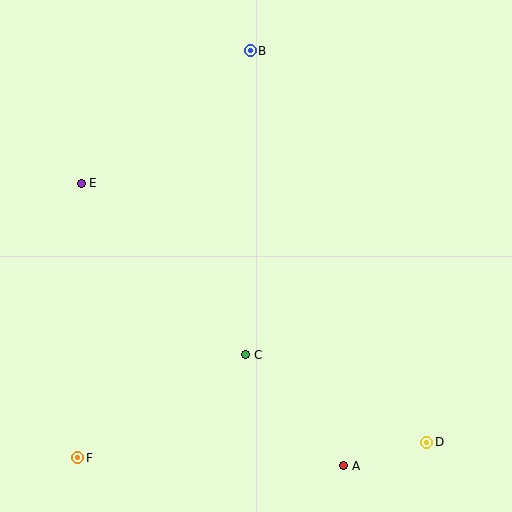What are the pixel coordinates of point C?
Point C is at (246, 355).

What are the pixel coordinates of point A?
Point A is at (344, 466).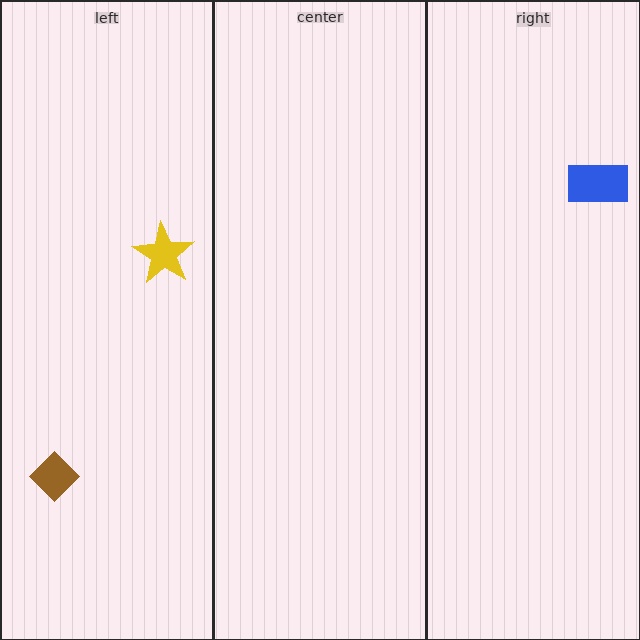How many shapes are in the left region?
2.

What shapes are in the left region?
The brown diamond, the yellow star.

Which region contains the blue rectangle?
The right region.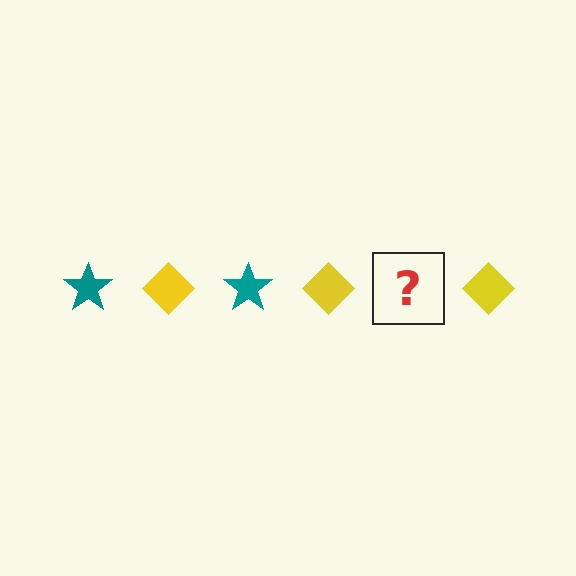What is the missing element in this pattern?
The missing element is a teal star.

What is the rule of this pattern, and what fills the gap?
The rule is that the pattern alternates between teal star and yellow diamond. The gap should be filled with a teal star.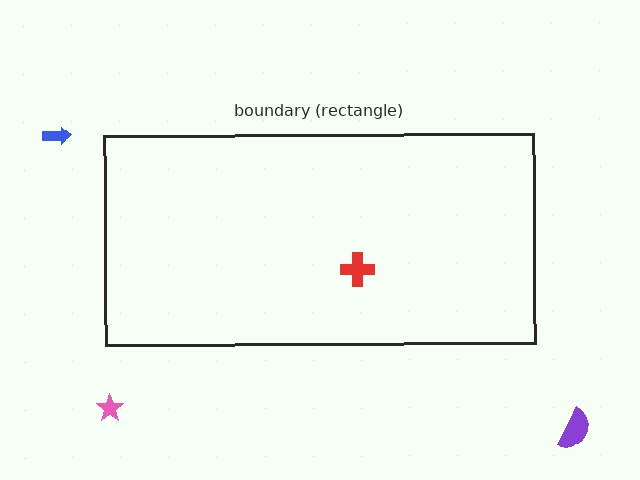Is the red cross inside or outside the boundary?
Inside.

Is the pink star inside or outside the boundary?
Outside.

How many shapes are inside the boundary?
1 inside, 3 outside.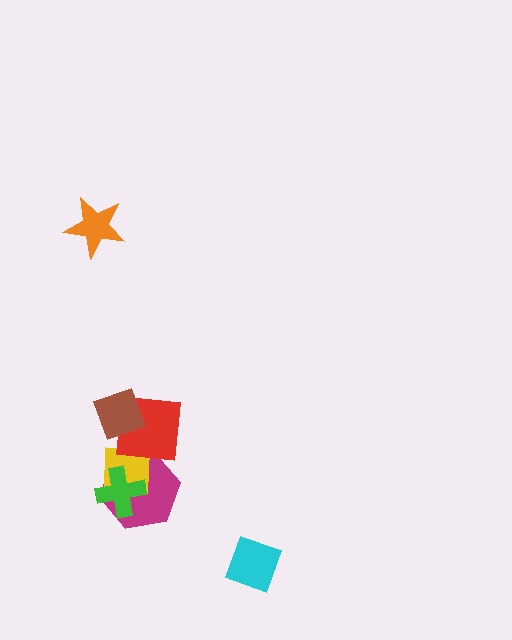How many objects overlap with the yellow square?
3 objects overlap with the yellow square.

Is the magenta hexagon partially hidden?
Yes, it is partially covered by another shape.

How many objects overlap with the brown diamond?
1 object overlaps with the brown diamond.